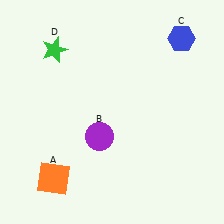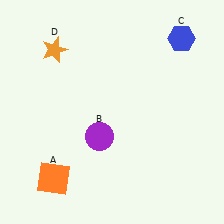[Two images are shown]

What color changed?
The star (D) changed from green in Image 1 to orange in Image 2.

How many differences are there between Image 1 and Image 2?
There is 1 difference between the two images.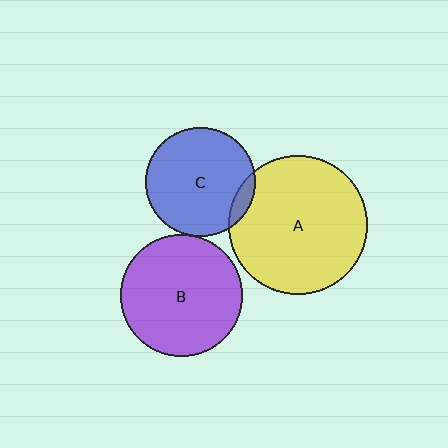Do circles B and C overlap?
Yes.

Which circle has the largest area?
Circle A (yellow).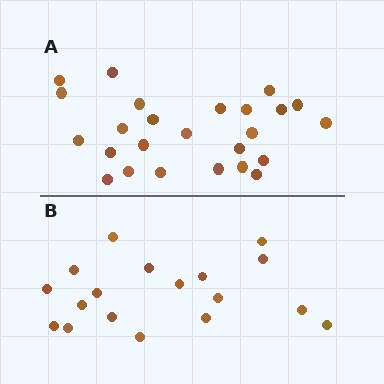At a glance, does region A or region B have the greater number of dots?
Region A (the top region) has more dots.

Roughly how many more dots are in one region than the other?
Region A has roughly 8 or so more dots than region B.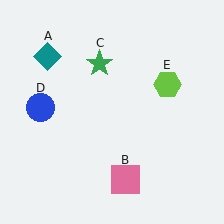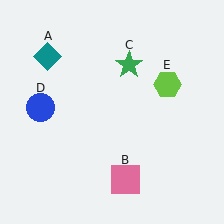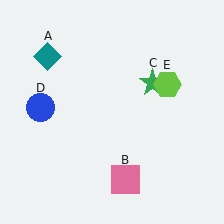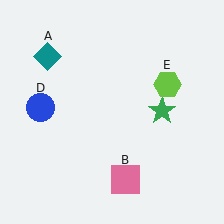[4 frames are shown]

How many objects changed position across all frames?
1 object changed position: green star (object C).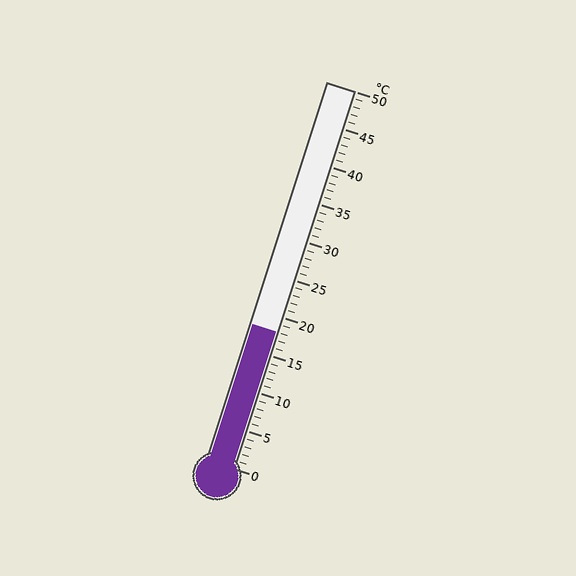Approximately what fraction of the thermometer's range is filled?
The thermometer is filled to approximately 35% of its range.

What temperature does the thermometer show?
The thermometer shows approximately 18°C.